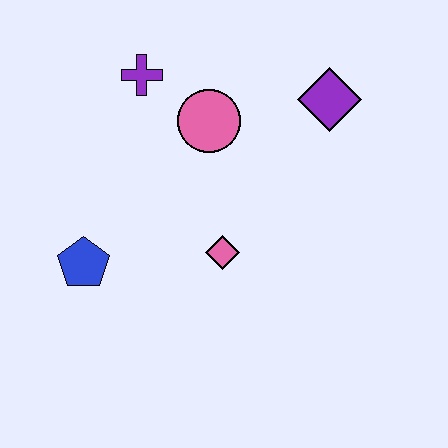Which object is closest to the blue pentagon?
The pink diamond is closest to the blue pentagon.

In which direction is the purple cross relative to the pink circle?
The purple cross is to the left of the pink circle.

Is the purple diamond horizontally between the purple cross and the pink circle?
No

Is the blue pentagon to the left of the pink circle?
Yes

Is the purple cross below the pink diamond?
No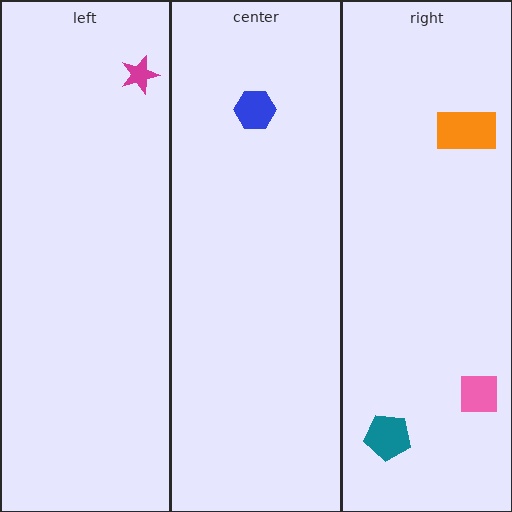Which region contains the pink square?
The right region.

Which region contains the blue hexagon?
The center region.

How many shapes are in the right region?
3.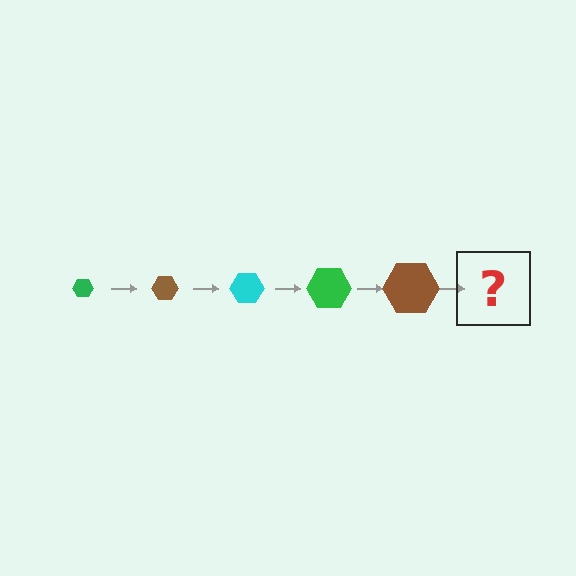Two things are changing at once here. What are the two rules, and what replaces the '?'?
The two rules are that the hexagon grows larger each step and the color cycles through green, brown, and cyan. The '?' should be a cyan hexagon, larger than the previous one.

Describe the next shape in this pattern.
It should be a cyan hexagon, larger than the previous one.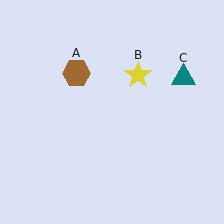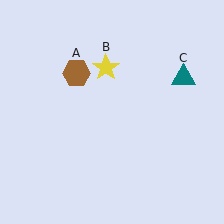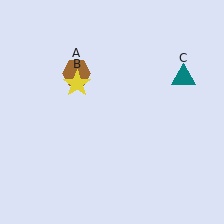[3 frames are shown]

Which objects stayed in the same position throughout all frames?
Brown hexagon (object A) and teal triangle (object C) remained stationary.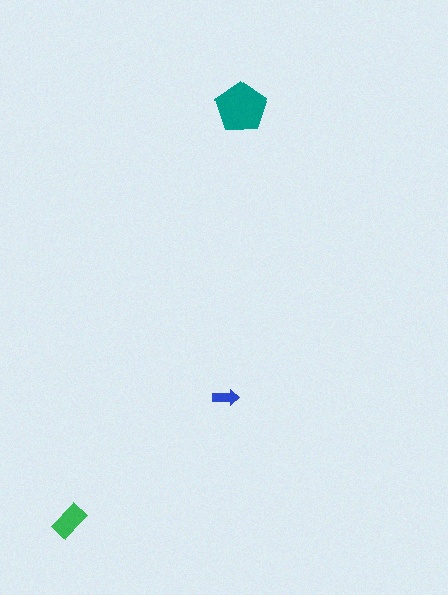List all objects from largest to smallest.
The teal pentagon, the green rectangle, the blue arrow.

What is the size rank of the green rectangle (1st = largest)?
2nd.